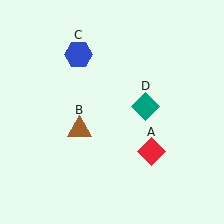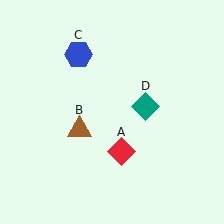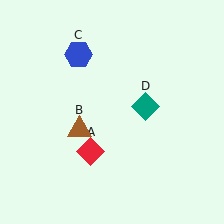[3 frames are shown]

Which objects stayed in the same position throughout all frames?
Brown triangle (object B) and blue hexagon (object C) and teal diamond (object D) remained stationary.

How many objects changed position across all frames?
1 object changed position: red diamond (object A).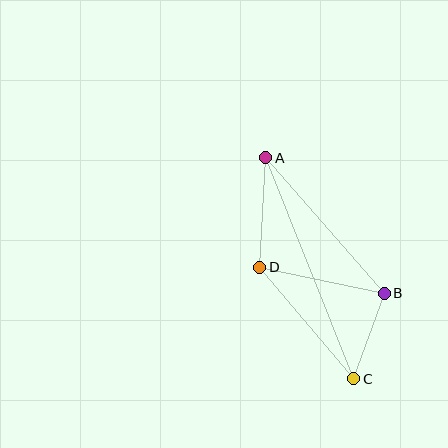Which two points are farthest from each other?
Points A and C are farthest from each other.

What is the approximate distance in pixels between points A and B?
The distance between A and B is approximately 180 pixels.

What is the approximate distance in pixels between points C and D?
The distance between C and D is approximately 146 pixels.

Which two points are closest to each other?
Points B and C are closest to each other.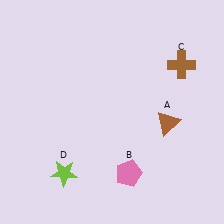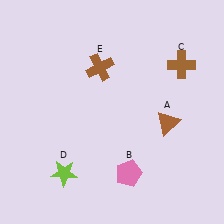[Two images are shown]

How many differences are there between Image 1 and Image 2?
There is 1 difference between the two images.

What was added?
A brown cross (E) was added in Image 2.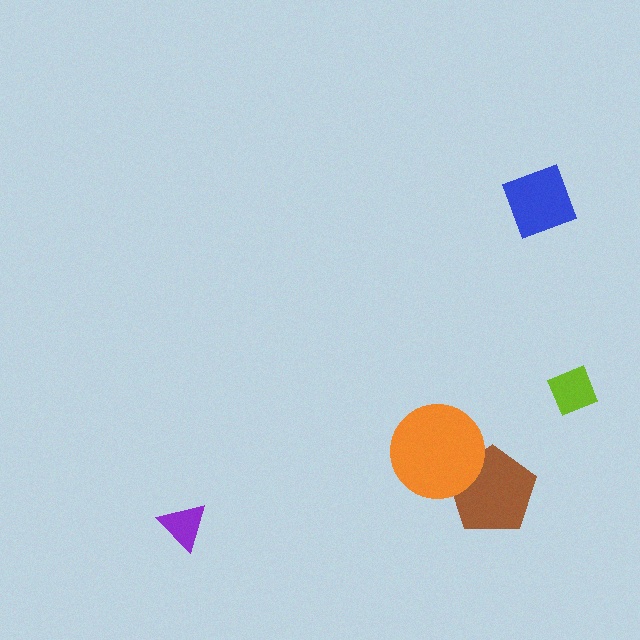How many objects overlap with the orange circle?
1 object overlaps with the orange circle.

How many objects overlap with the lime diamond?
0 objects overlap with the lime diamond.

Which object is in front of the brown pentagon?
The orange circle is in front of the brown pentagon.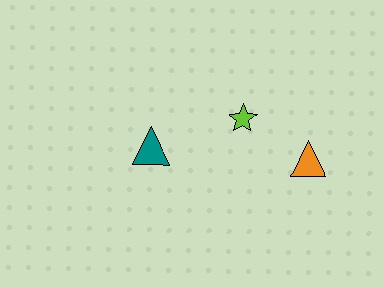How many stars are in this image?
There is 1 star.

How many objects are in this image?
There are 3 objects.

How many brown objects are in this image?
There are no brown objects.